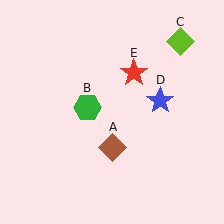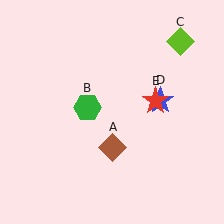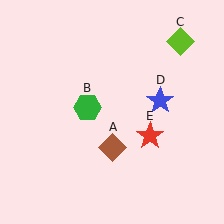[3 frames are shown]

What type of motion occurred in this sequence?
The red star (object E) rotated clockwise around the center of the scene.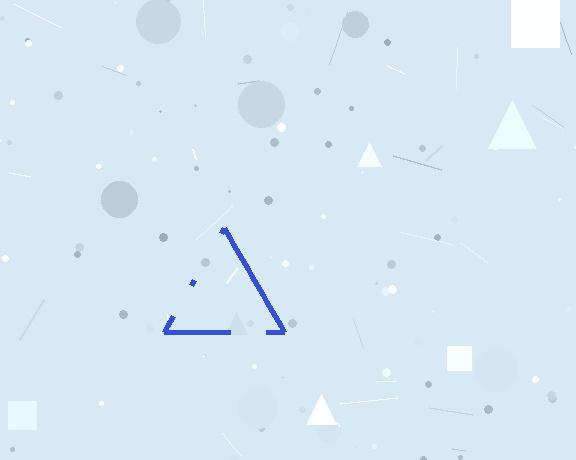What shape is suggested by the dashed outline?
The dashed outline suggests a triangle.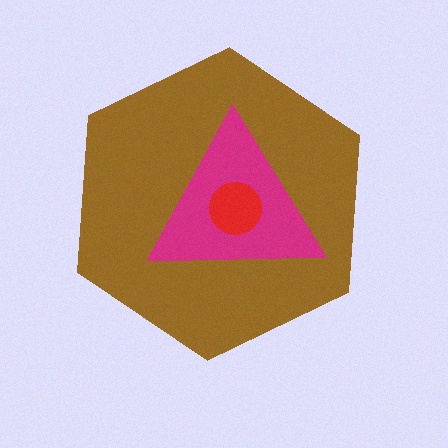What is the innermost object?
The red circle.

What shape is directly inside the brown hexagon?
The magenta triangle.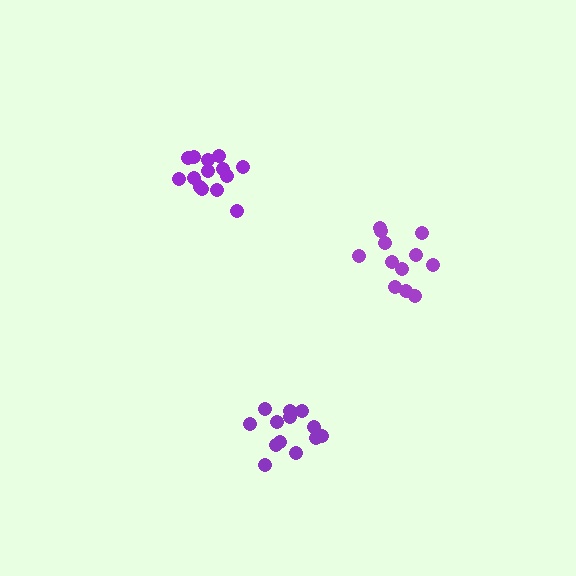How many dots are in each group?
Group 1: 12 dots, Group 2: 14 dots, Group 3: 13 dots (39 total).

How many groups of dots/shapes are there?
There are 3 groups.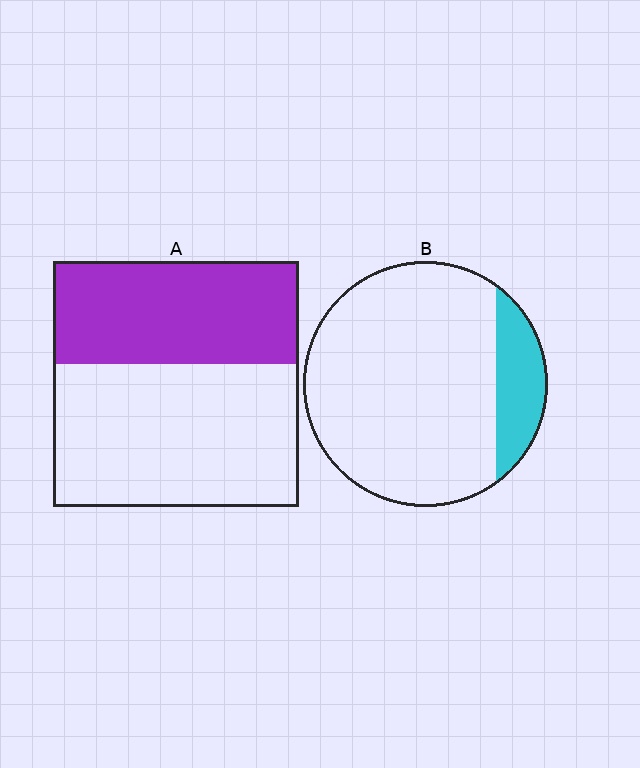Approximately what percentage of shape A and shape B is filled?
A is approximately 40% and B is approximately 15%.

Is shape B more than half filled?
No.